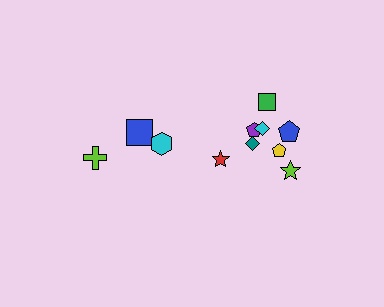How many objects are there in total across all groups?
There are 11 objects.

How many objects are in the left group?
There are 3 objects.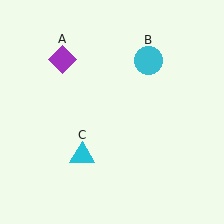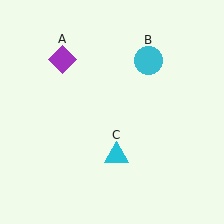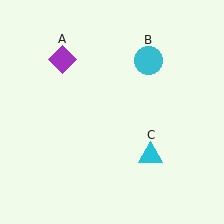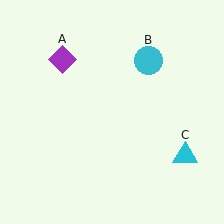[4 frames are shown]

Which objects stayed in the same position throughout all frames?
Purple diamond (object A) and cyan circle (object B) remained stationary.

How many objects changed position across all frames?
1 object changed position: cyan triangle (object C).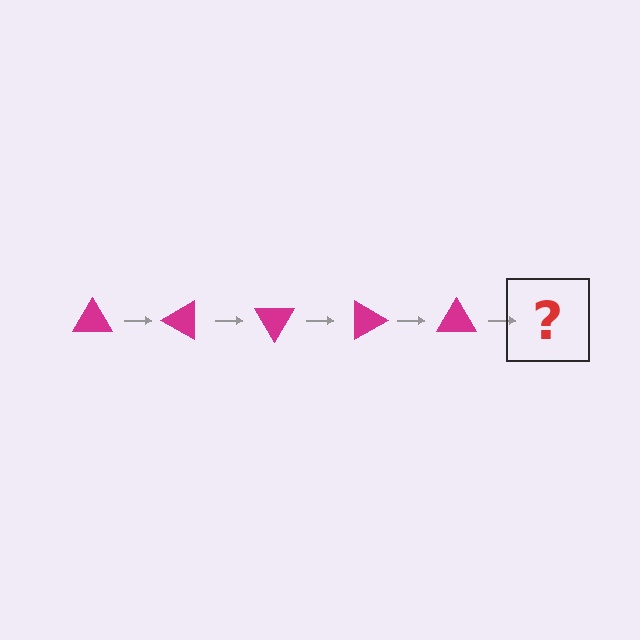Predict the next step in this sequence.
The next step is a magenta triangle rotated 150 degrees.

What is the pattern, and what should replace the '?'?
The pattern is that the triangle rotates 30 degrees each step. The '?' should be a magenta triangle rotated 150 degrees.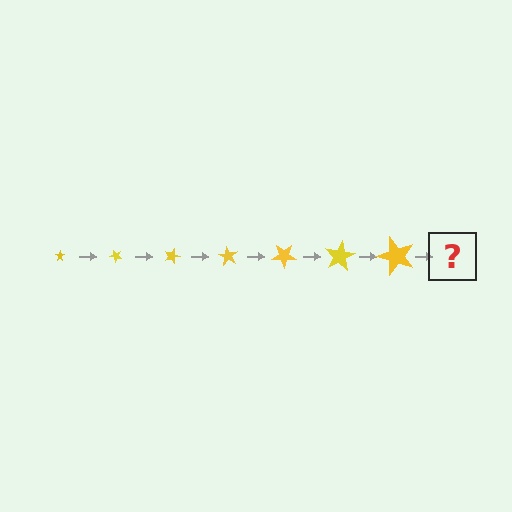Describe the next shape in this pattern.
It should be a star, larger than the previous one and rotated 315 degrees from the start.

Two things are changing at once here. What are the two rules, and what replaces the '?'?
The two rules are that the star grows larger each step and it rotates 45 degrees each step. The '?' should be a star, larger than the previous one and rotated 315 degrees from the start.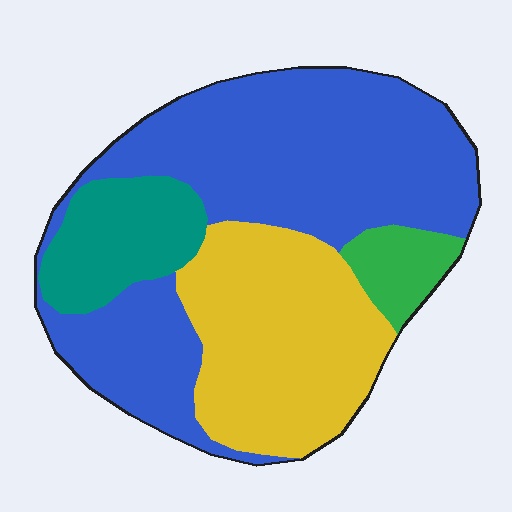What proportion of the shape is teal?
Teal covers 13% of the shape.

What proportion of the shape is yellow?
Yellow takes up between a quarter and a half of the shape.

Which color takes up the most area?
Blue, at roughly 50%.